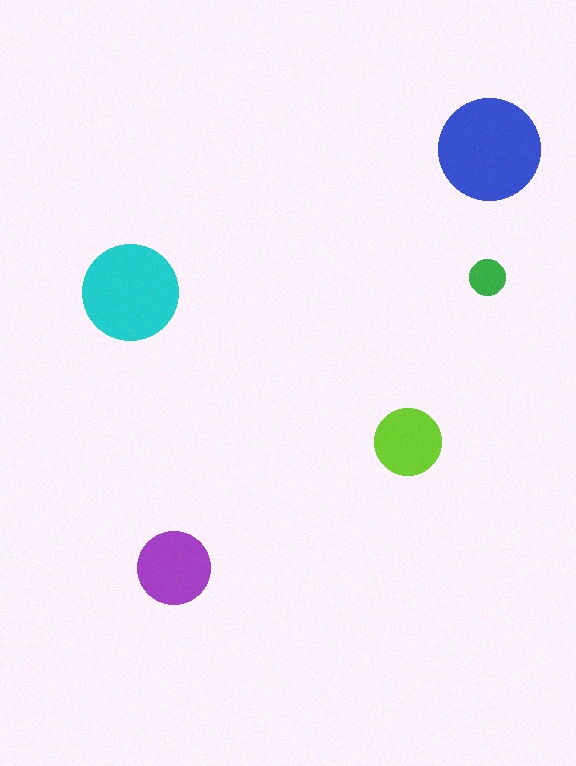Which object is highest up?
The blue circle is topmost.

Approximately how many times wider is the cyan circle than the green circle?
About 2.5 times wider.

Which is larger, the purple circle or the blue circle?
The blue one.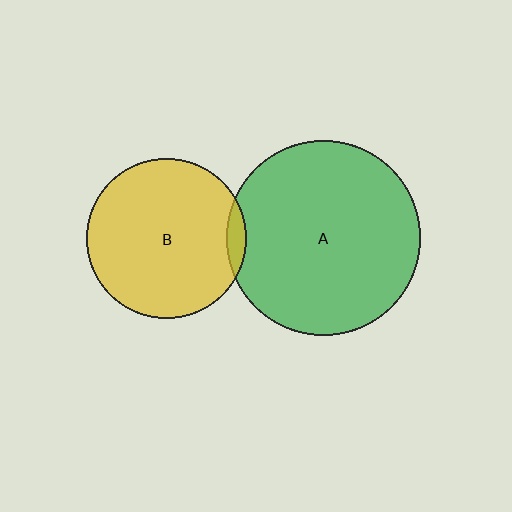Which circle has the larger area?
Circle A (green).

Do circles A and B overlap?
Yes.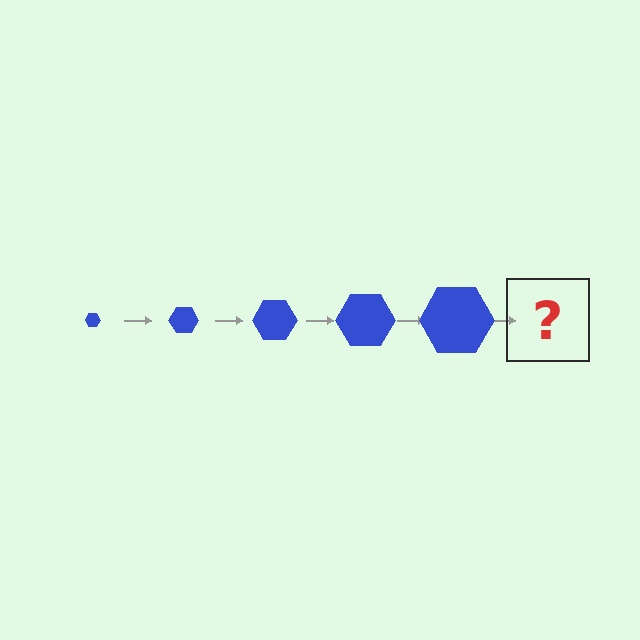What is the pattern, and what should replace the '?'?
The pattern is that the hexagon gets progressively larger each step. The '?' should be a blue hexagon, larger than the previous one.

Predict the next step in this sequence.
The next step is a blue hexagon, larger than the previous one.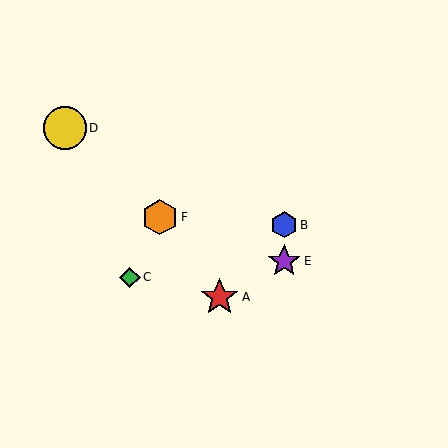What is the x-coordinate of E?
Object E is at x≈284.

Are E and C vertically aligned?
No, E is at x≈284 and C is at x≈130.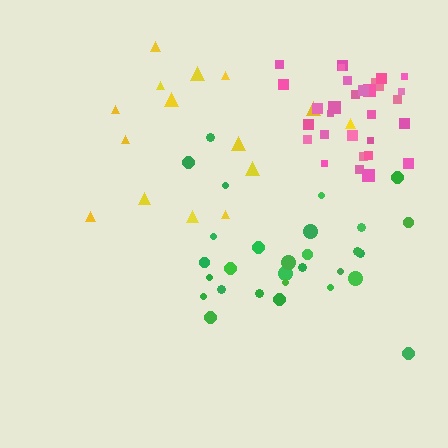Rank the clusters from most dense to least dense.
pink, green, yellow.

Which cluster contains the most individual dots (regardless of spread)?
Green (29).